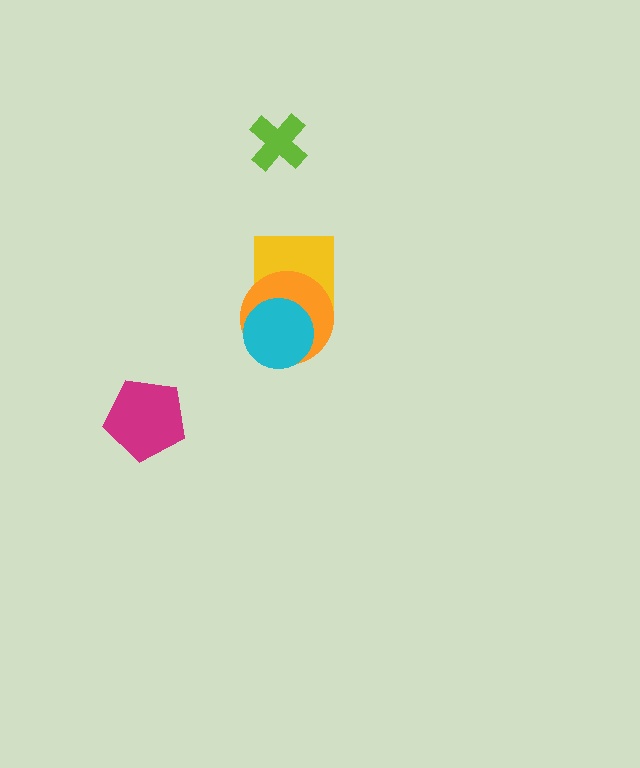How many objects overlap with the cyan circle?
2 objects overlap with the cyan circle.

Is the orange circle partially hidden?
Yes, it is partially covered by another shape.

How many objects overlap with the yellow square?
2 objects overlap with the yellow square.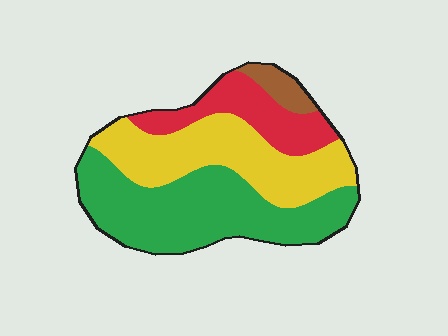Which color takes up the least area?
Brown, at roughly 5%.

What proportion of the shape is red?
Red covers 18% of the shape.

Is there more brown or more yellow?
Yellow.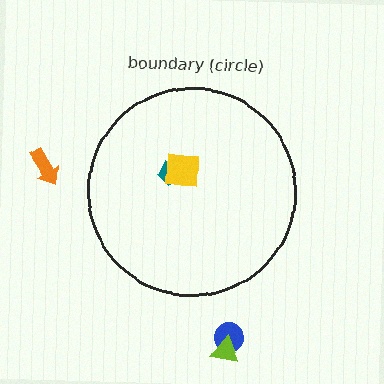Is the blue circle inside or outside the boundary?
Outside.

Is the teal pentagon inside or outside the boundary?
Inside.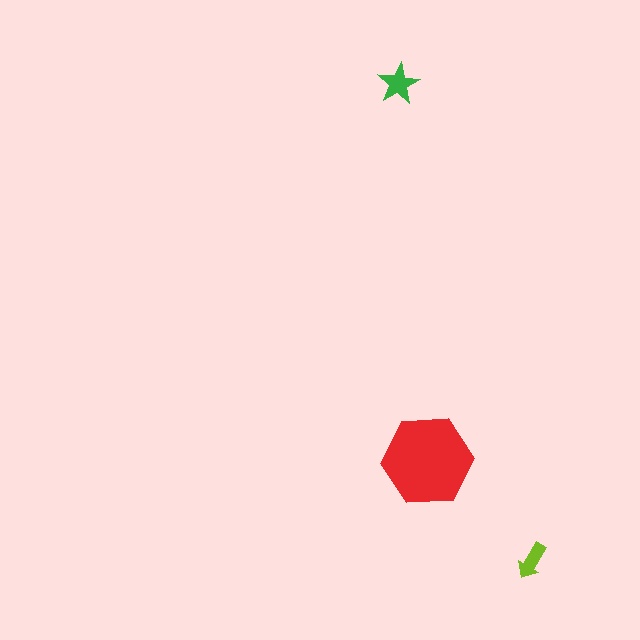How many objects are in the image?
There are 3 objects in the image.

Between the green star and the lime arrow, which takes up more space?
The green star.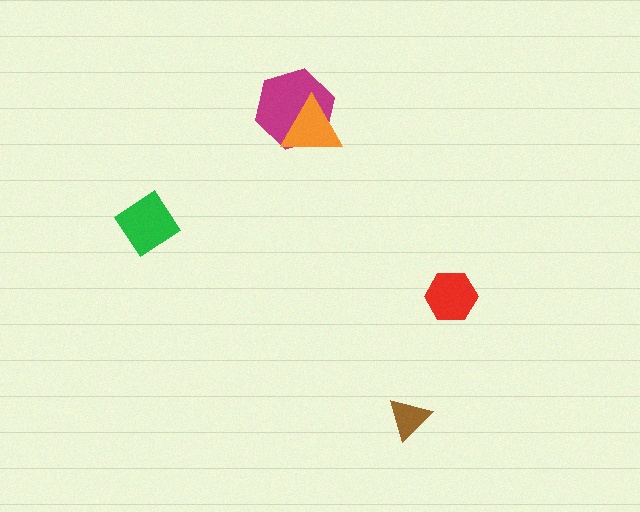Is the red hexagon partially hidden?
No, no other shape covers it.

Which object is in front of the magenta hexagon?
The orange triangle is in front of the magenta hexagon.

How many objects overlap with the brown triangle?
0 objects overlap with the brown triangle.